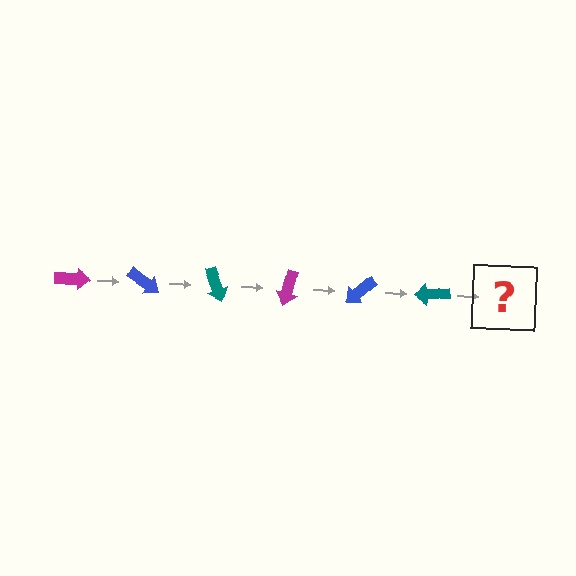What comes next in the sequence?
The next element should be a magenta arrow, rotated 210 degrees from the start.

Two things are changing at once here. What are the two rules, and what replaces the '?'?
The two rules are that it rotates 35 degrees each step and the color cycles through magenta, blue, and teal. The '?' should be a magenta arrow, rotated 210 degrees from the start.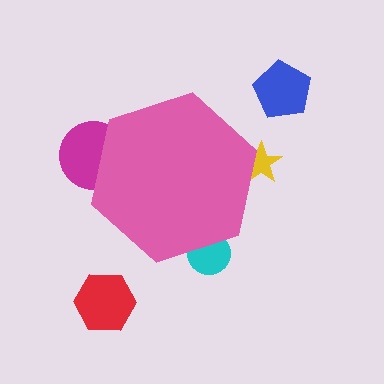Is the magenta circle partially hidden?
Yes, the magenta circle is partially hidden behind the pink hexagon.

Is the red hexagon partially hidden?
No, the red hexagon is fully visible.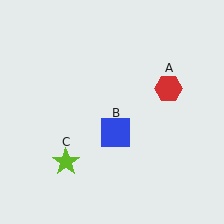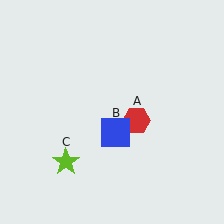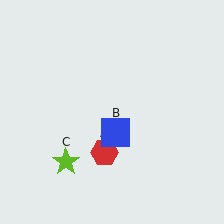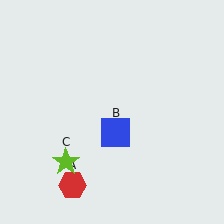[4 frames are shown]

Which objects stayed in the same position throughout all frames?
Blue square (object B) and lime star (object C) remained stationary.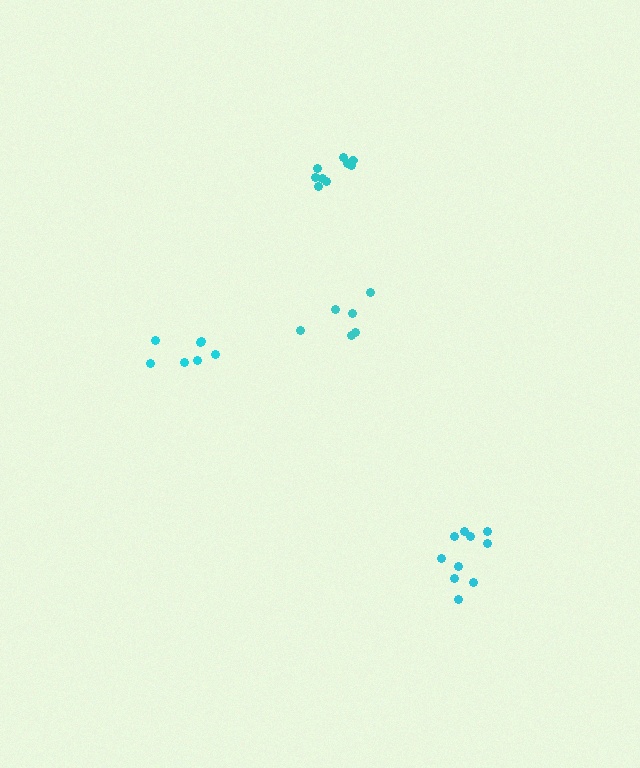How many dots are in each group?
Group 1: 10 dots, Group 2: 7 dots, Group 3: 9 dots, Group 4: 6 dots (32 total).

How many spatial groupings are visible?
There are 4 spatial groupings.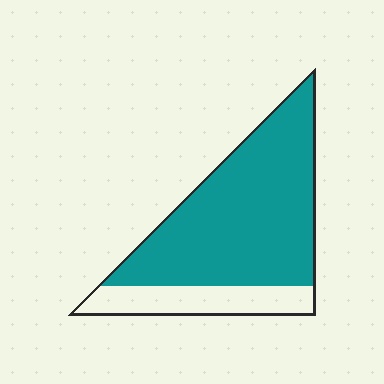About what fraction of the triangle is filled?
About three quarters (3/4).